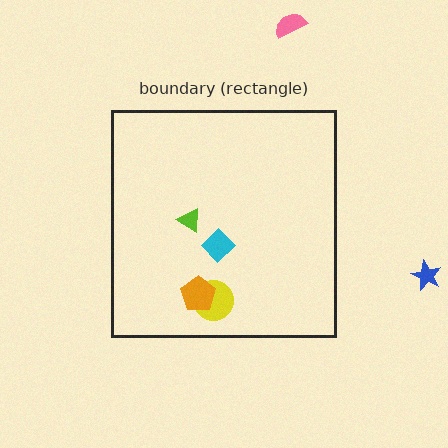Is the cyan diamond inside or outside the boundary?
Inside.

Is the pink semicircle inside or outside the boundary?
Outside.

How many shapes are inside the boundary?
4 inside, 2 outside.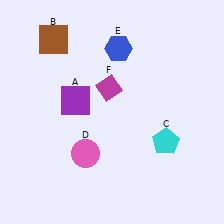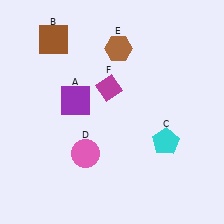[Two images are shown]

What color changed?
The hexagon (E) changed from blue in Image 1 to brown in Image 2.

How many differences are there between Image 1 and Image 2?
There is 1 difference between the two images.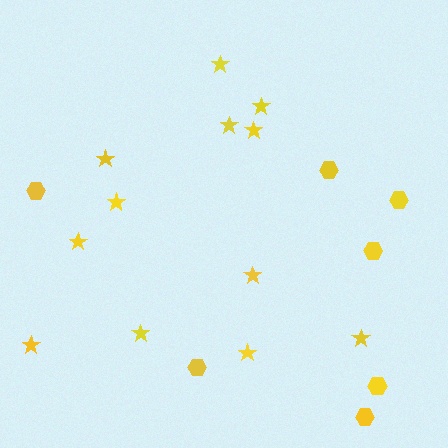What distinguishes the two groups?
There are 2 groups: one group of stars (12) and one group of hexagons (7).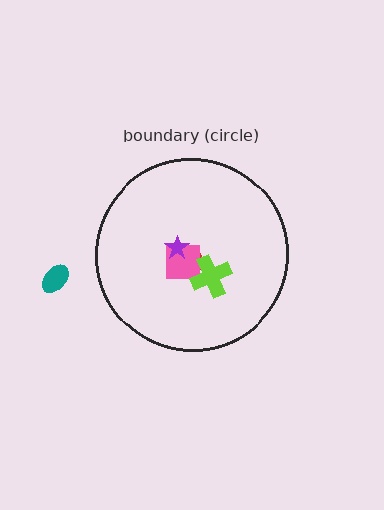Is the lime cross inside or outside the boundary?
Inside.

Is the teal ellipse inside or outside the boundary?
Outside.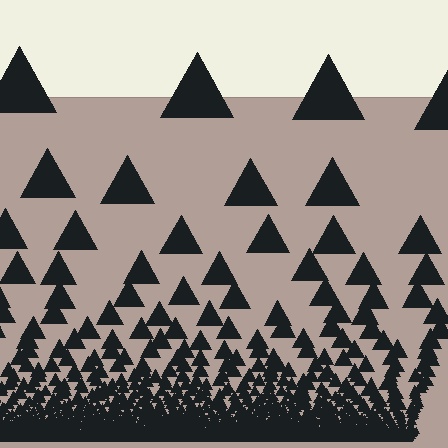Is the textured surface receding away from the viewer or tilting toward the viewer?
The surface appears to tilt toward the viewer. Texture elements get larger and sparser toward the top.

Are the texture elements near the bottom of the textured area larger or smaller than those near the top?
Smaller. The gradient is inverted — elements near the bottom are smaller and denser.